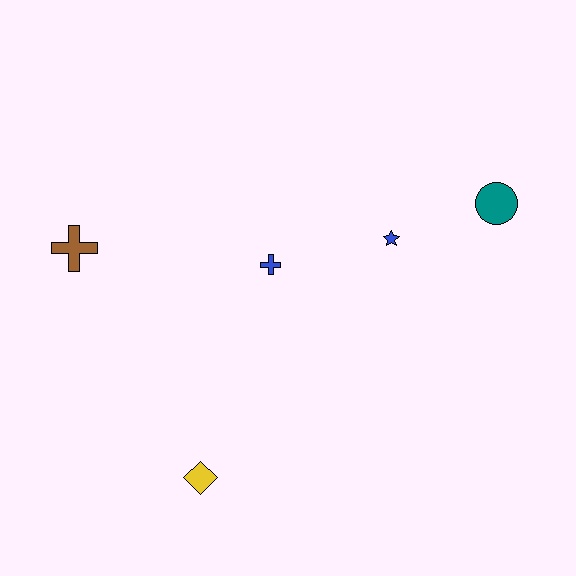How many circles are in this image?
There is 1 circle.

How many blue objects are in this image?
There are 2 blue objects.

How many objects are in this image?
There are 5 objects.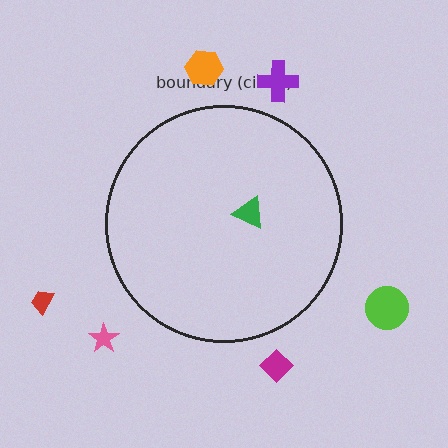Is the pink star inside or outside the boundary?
Outside.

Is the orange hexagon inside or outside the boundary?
Outside.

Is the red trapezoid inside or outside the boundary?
Outside.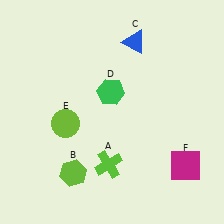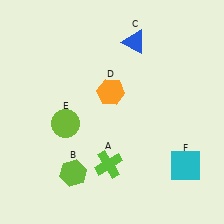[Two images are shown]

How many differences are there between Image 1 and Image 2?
There are 2 differences between the two images.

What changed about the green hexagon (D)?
In Image 1, D is green. In Image 2, it changed to orange.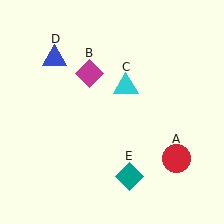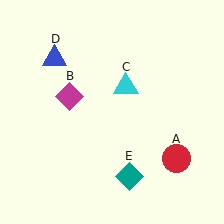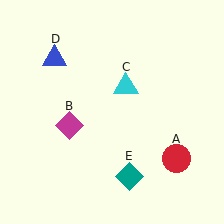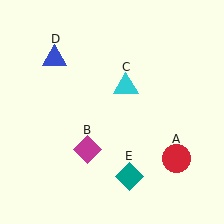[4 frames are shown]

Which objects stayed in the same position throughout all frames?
Red circle (object A) and cyan triangle (object C) and blue triangle (object D) and teal diamond (object E) remained stationary.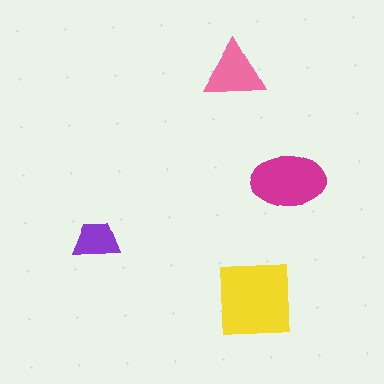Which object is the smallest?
The purple trapezoid.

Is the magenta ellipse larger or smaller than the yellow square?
Smaller.